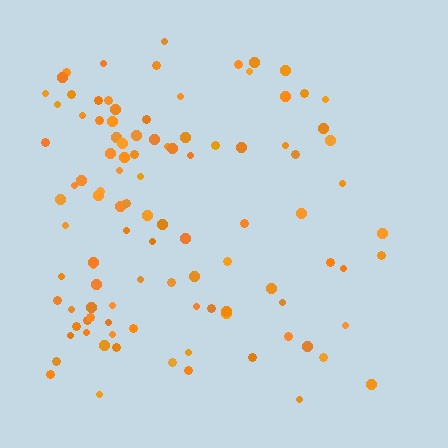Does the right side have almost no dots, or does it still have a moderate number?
Still a moderate number, just noticeably fewer than the left.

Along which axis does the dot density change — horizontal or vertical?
Horizontal.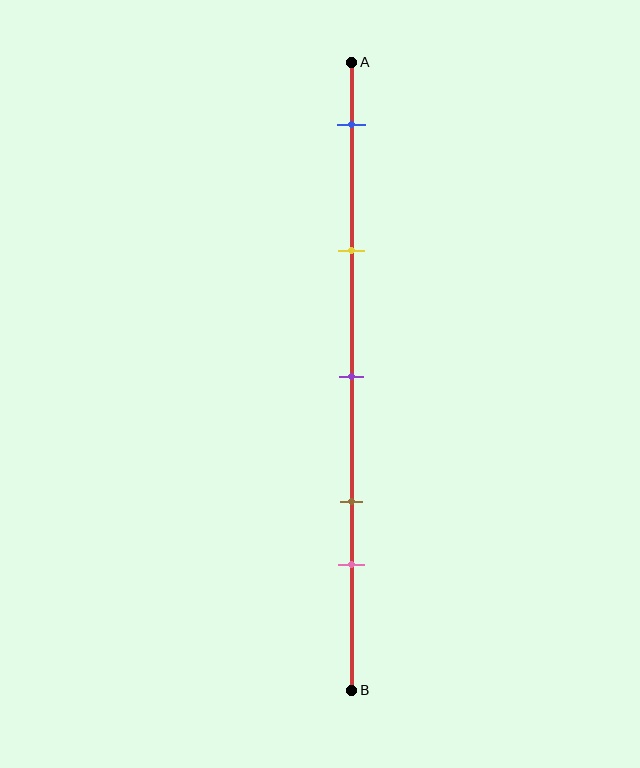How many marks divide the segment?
There are 5 marks dividing the segment.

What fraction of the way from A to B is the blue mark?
The blue mark is approximately 10% (0.1) of the way from A to B.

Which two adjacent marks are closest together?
The brown and pink marks are the closest adjacent pair.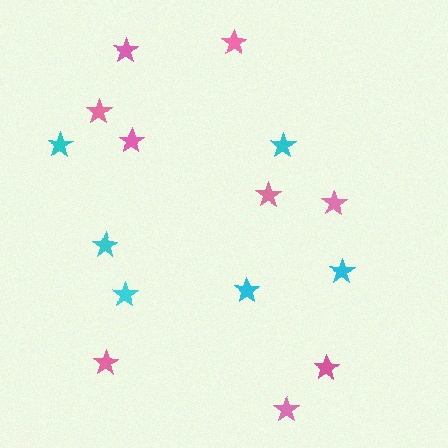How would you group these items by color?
There are 2 groups: one group of cyan stars (6) and one group of pink stars (9).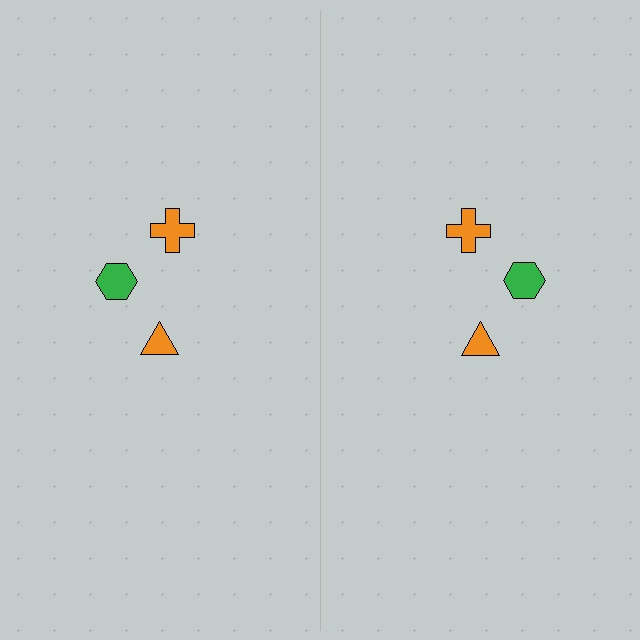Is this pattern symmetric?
Yes, this pattern has bilateral (reflection) symmetry.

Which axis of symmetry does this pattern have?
The pattern has a vertical axis of symmetry running through the center of the image.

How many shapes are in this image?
There are 6 shapes in this image.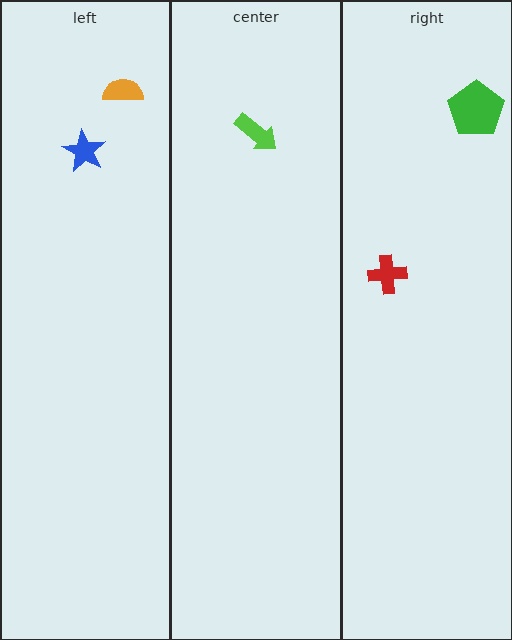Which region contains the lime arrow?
The center region.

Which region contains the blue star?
The left region.